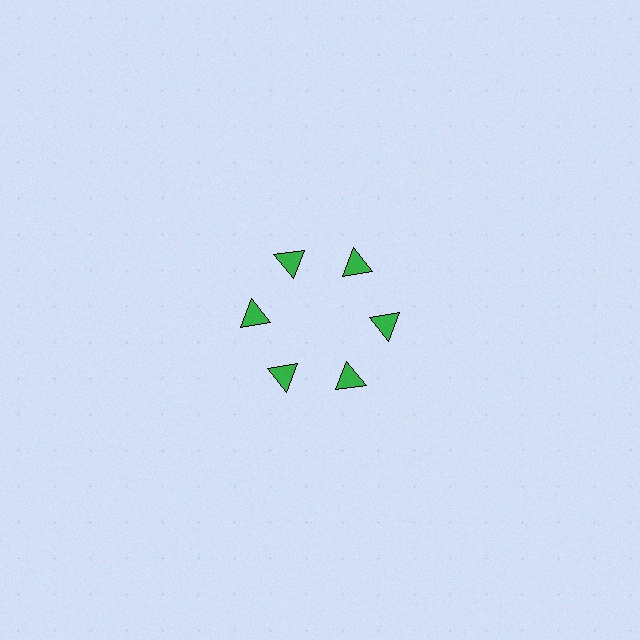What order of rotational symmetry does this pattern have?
This pattern has 6-fold rotational symmetry.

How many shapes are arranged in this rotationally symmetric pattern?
There are 6 shapes, arranged in 6 groups of 1.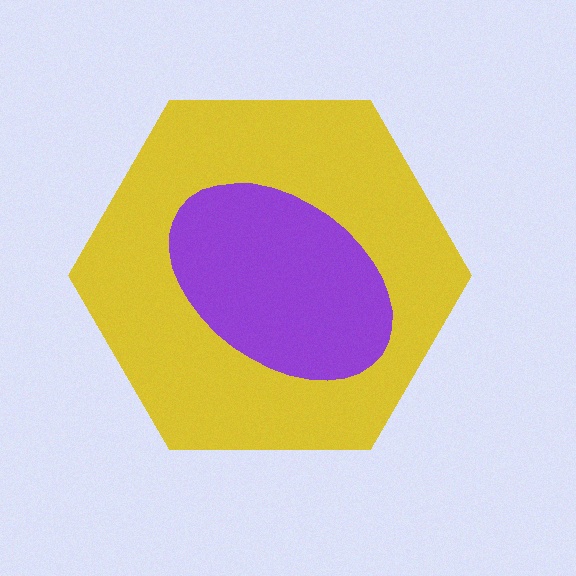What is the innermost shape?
The purple ellipse.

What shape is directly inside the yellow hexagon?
The purple ellipse.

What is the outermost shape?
The yellow hexagon.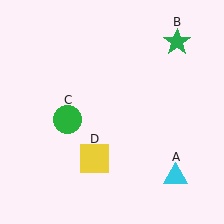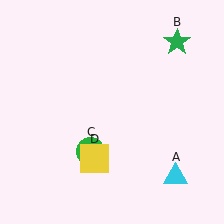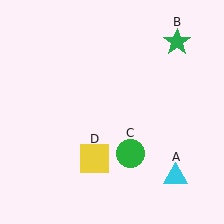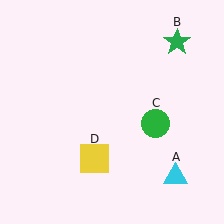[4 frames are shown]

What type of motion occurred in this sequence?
The green circle (object C) rotated counterclockwise around the center of the scene.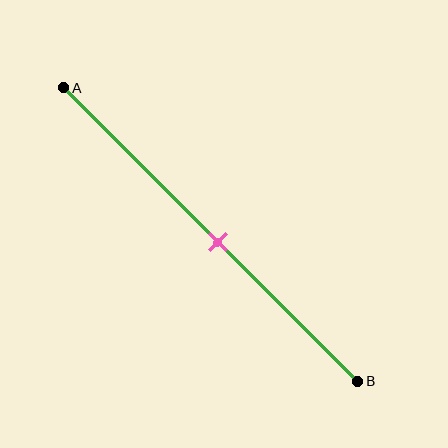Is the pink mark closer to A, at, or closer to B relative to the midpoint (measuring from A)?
The pink mark is approximately at the midpoint of segment AB.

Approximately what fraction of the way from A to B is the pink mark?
The pink mark is approximately 55% of the way from A to B.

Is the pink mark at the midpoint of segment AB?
Yes, the mark is approximately at the midpoint.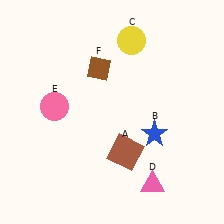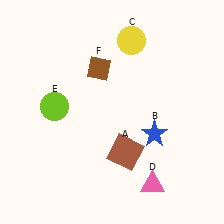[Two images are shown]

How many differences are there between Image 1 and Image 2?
There is 1 difference between the two images.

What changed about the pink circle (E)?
In Image 1, E is pink. In Image 2, it changed to lime.